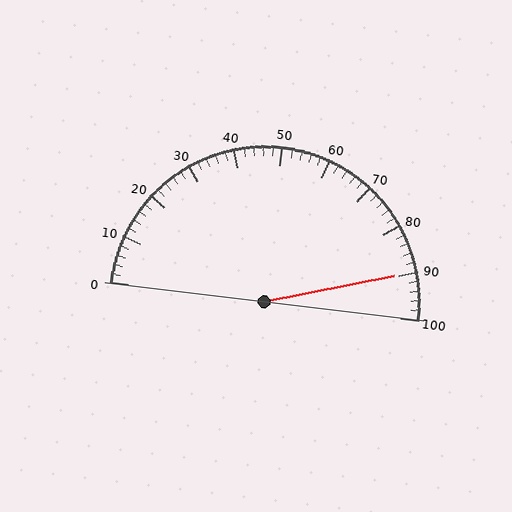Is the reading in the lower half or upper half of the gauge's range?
The reading is in the upper half of the range (0 to 100).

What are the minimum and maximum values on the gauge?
The gauge ranges from 0 to 100.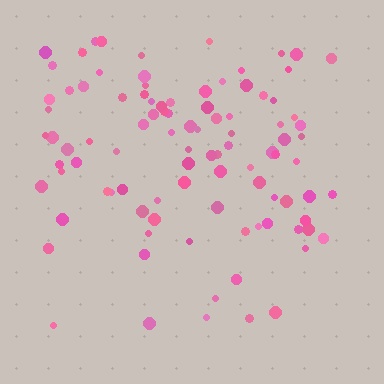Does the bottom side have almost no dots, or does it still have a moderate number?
Still a moderate number, just noticeably fewer than the top.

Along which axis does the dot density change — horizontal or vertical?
Vertical.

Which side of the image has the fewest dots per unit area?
The bottom.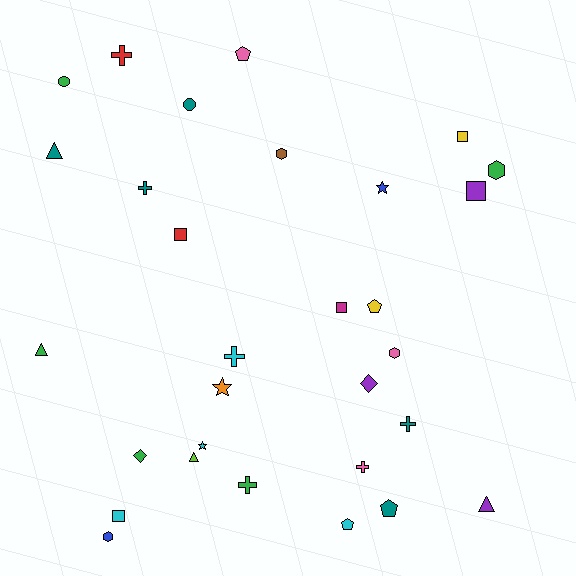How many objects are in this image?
There are 30 objects.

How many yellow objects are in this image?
There are 2 yellow objects.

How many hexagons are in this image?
There are 4 hexagons.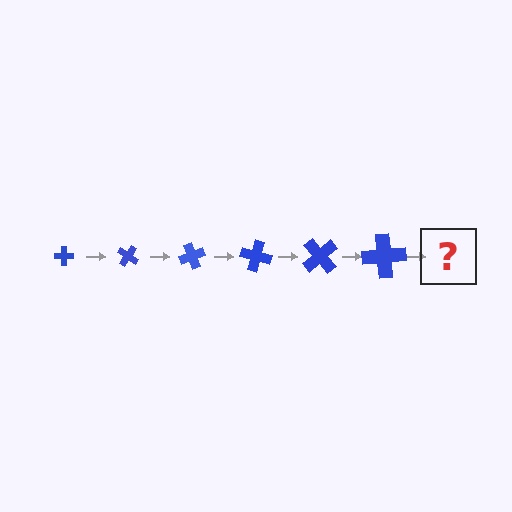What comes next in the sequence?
The next element should be a cross, larger than the previous one and rotated 210 degrees from the start.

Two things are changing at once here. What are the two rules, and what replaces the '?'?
The two rules are that the cross grows larger each step and it rotates 35 degrees each step. The '?' should be a cross, larger than the previous one and rotated 210 degrees from the start.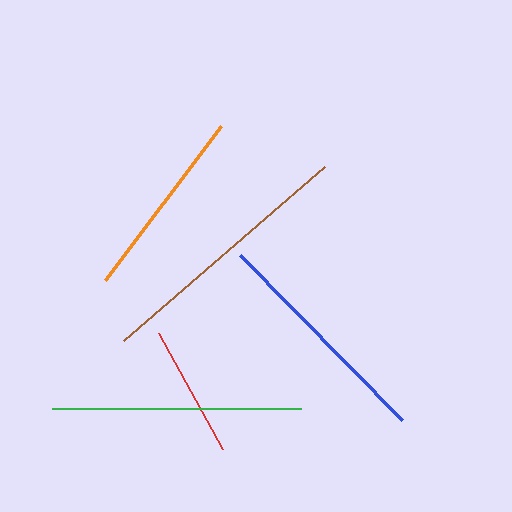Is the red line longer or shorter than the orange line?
The orange line is longer than the red line.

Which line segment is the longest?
The brown line is the longest at approximately 266 pixels.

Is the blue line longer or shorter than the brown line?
The brown line is longer than the blue line.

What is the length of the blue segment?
The blue segment is approximately 232 pixels long.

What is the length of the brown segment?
The brown segment is approximately 266 pixels long.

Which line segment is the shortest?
The red line is the shortest at approximately 133 pixels.